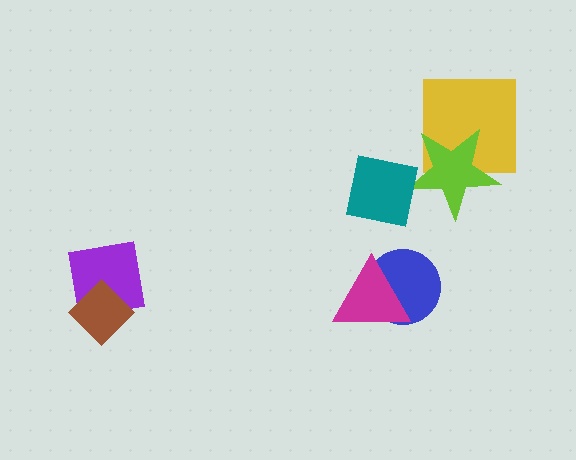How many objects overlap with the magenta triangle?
1 object overlaps with the magenta triangle.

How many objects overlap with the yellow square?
1 object overlaps with the yellow square.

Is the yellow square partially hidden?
Yes, it is partially covered by another shape.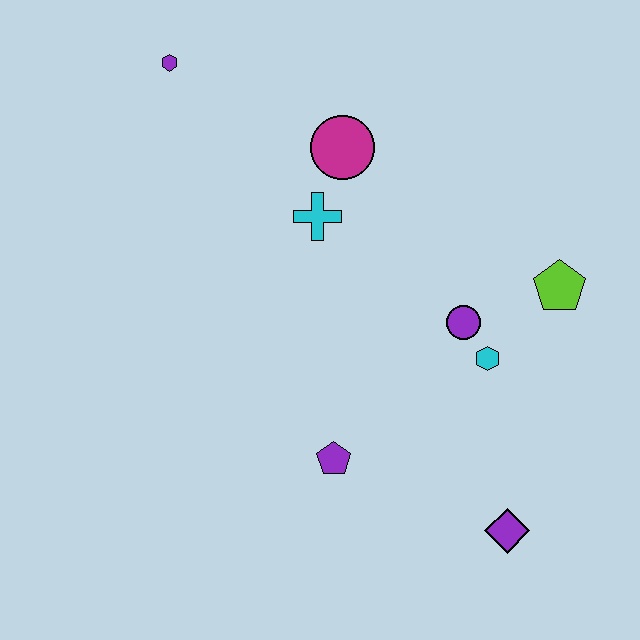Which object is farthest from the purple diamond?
The purple hexagon is farthest from the purple diamond.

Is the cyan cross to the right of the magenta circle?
No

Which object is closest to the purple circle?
The cyan hexagon is closest to the purple circle.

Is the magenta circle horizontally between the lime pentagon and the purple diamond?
No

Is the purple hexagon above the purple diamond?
Yes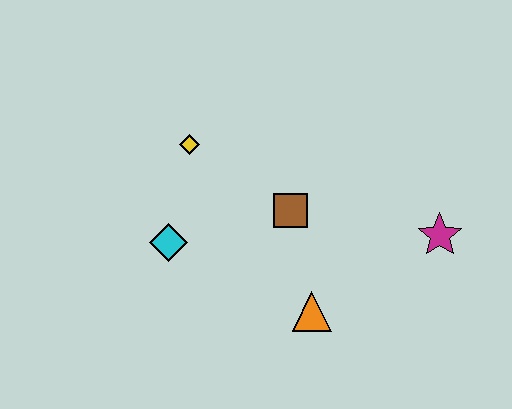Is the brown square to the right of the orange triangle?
No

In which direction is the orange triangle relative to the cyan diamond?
The orange triangle is to the right of the cyan diamond.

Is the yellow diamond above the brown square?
Yes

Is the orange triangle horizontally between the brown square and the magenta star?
Yes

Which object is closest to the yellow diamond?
The cyan diamond is closest to the yellow diamond.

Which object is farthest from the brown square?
The magenta star is farthest from the brown square.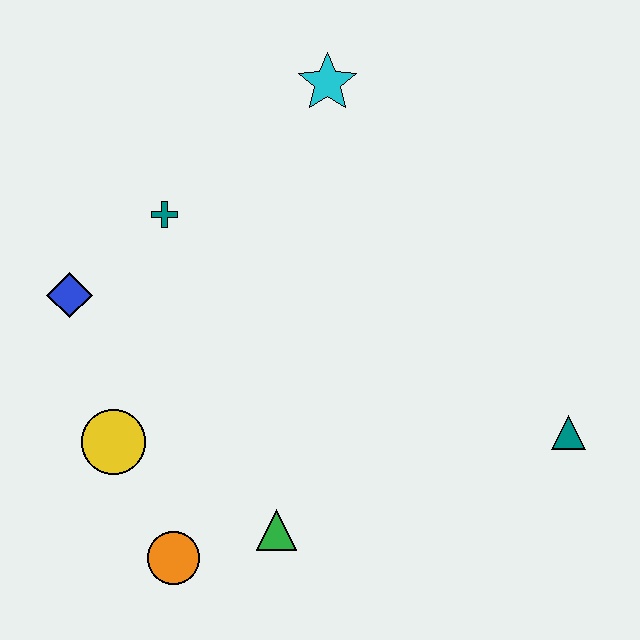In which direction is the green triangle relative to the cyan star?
The green triangle is below the cyan star.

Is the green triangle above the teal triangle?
No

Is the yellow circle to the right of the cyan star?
No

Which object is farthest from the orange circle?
The cyan star is farthest from the orange circle.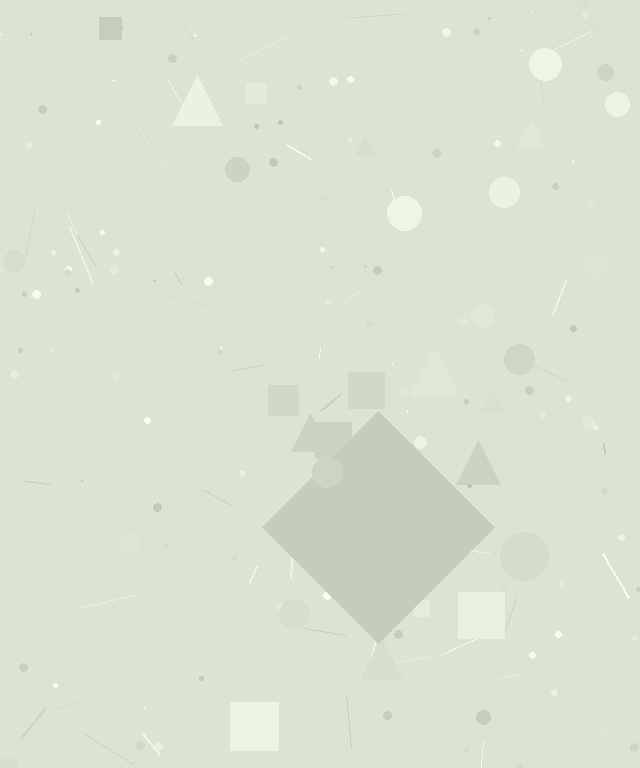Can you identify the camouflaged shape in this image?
The camouflaged shape is a diamond.